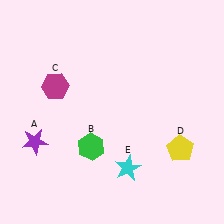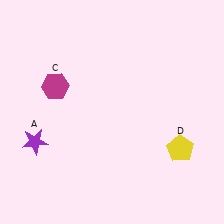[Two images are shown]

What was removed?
The green hexagon (B), the cyan star (E) were removed in Image 2.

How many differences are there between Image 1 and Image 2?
There are 2 differences between the two images.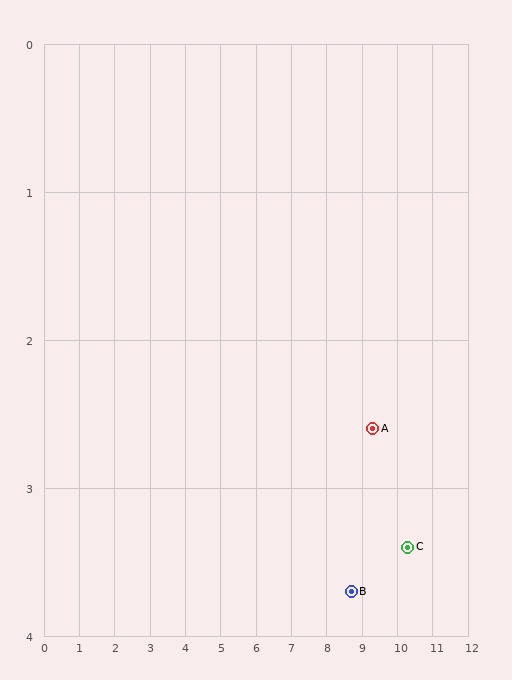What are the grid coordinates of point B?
Point B is at approximately (8.7, 3.7).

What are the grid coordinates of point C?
Point C is at approximately (10.3, 3.4).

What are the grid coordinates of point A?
Point A is at approximately (9.3, 2.6).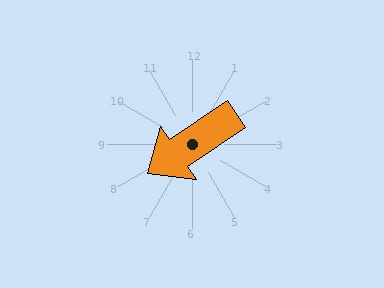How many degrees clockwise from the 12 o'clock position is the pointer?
Approximately 236 degrees.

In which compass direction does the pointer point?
Southwest.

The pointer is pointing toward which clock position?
Roughly 8 o'clock.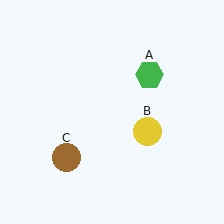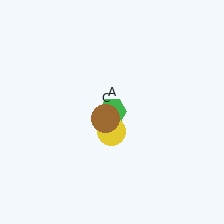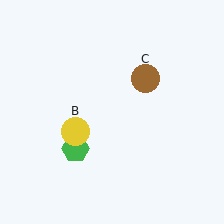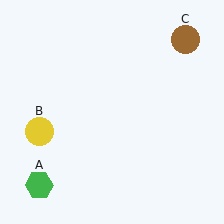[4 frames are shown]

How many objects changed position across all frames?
3 objects changed position: green hexagon (object A), yellow circle (object B), brown circle (object C).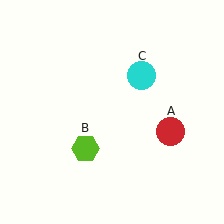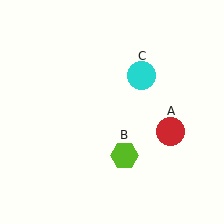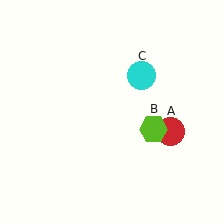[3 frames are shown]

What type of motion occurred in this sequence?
The lime hexagon (object B) rotated counterclockwise around the center of the scene.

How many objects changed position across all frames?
1 object changed position: lime hexagon (object B).